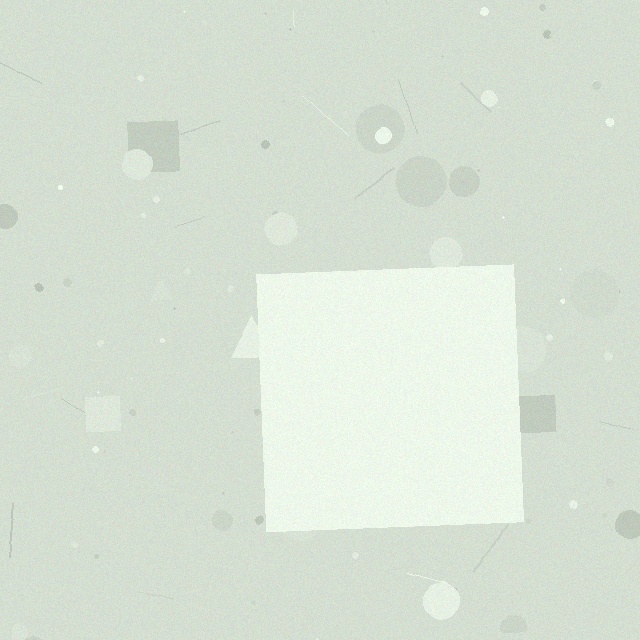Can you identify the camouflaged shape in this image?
The camouflaged shape is a square.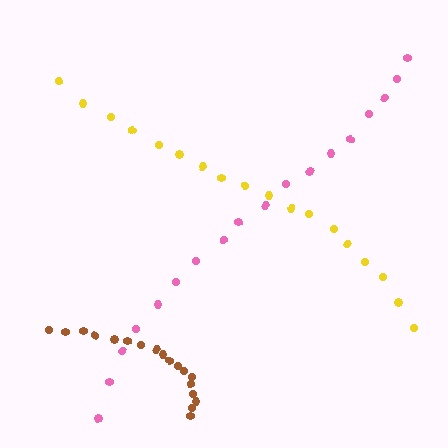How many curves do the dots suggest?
There are 3 distinct paths.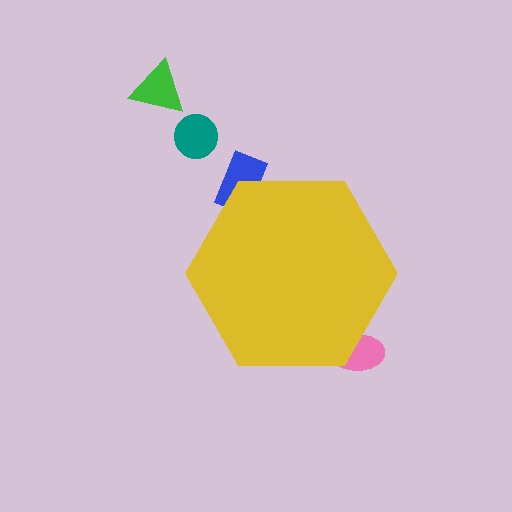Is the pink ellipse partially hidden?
Yes, the pink ellipse is partially hidden behind the yellow hexagon.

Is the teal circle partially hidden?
No, the teal circle is fully visible.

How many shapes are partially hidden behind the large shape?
2 shapes are partially hidden.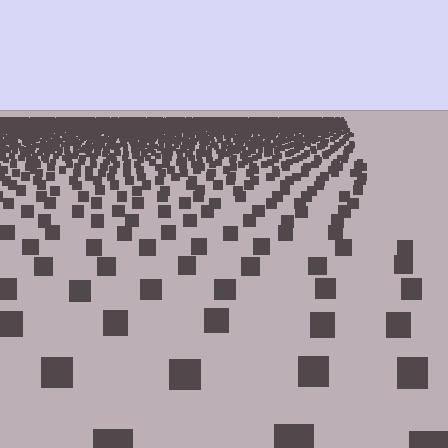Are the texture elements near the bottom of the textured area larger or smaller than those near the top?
Larger. Near the bottom, elements are closer to the viewer and appear at a bigger on-screen size.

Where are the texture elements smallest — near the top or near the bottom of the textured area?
Near the top.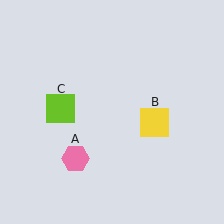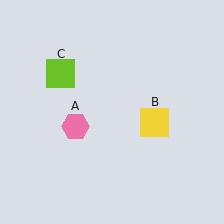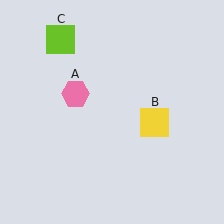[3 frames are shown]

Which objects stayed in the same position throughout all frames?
Yellow square (object B) remained stationary.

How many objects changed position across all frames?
2 objects changed position: pink hexagon (object A), lime square (object C).